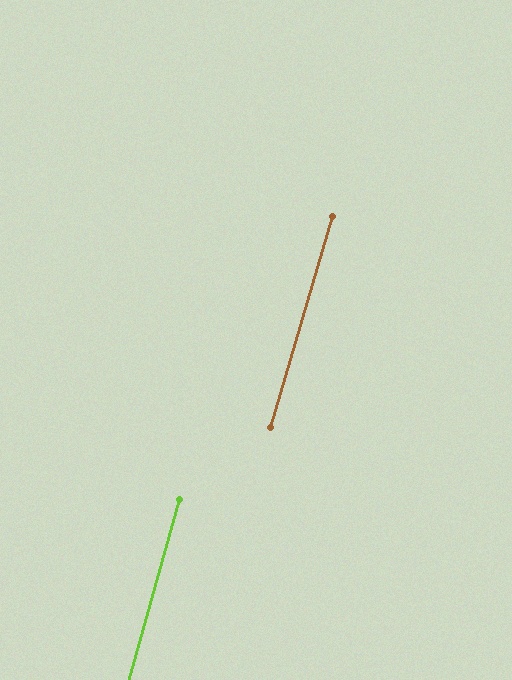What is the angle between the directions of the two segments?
Approximately 1 degree.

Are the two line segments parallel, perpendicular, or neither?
Parallel — their directions differ by only 0.9°.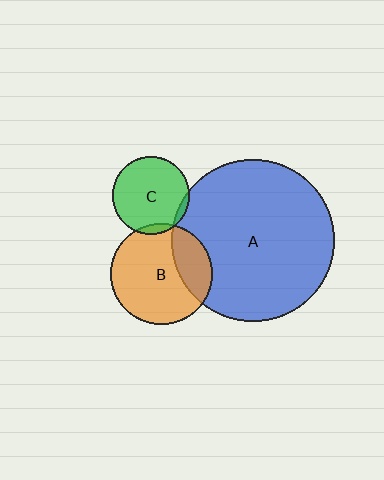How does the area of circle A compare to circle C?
Approximately 4.3 times.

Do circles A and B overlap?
Yes.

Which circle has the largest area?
Circle A (blue).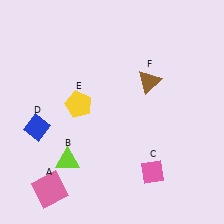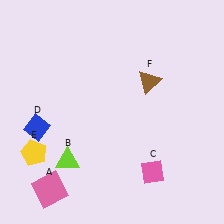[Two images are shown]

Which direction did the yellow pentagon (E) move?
The yellow pentagon (E) moved down.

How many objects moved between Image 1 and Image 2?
1 object moved between the two images.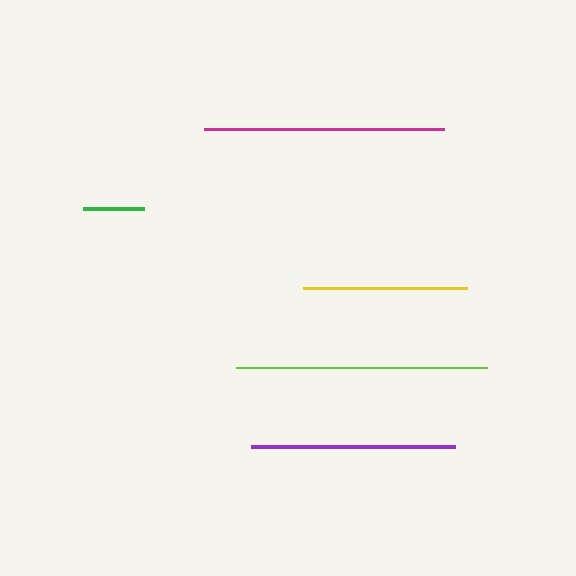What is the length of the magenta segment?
The magenta segment is approximately 240 pixels long.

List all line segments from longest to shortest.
From longest to shortest: lime, magenta, purple, yellow, green.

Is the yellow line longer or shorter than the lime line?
The lime line is longer than the yellow line.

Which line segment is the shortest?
The green line is the shortest at approximately 61 pixels.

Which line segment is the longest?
The lime line is the longest at approximately 251 pixels.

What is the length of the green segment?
The green segment is approximately 61 pixels long.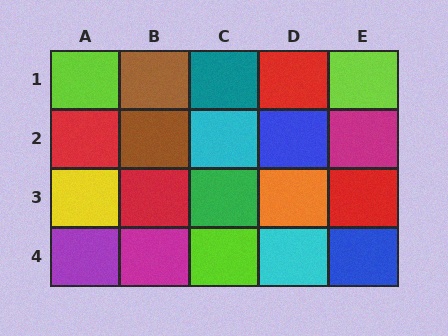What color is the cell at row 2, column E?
Magenta.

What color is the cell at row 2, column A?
Red.